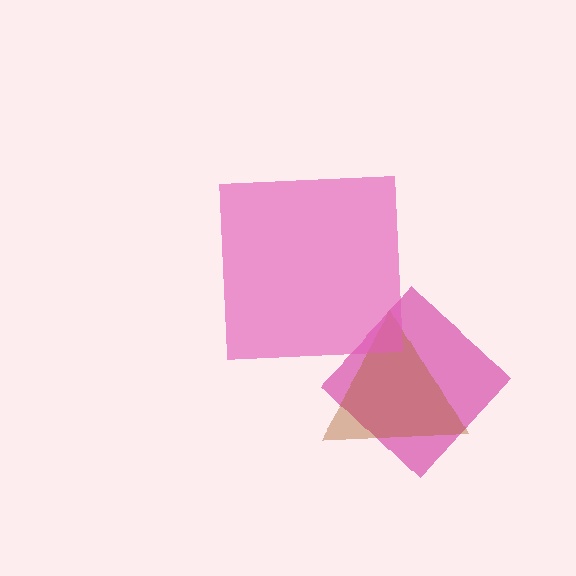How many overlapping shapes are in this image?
There are 3 overlapping shapes in the image.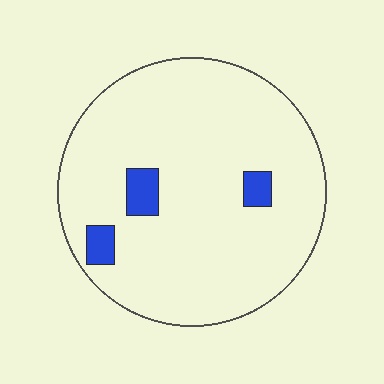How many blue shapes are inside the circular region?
3.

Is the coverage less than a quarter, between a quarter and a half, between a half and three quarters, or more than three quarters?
Less than a quarter.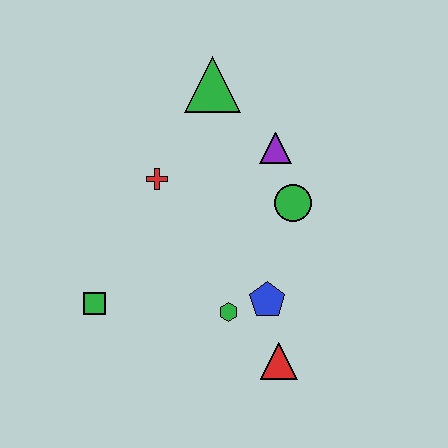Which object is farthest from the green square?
The green triangle is farthest from the green square.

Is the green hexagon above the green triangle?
No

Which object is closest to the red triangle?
The blue pentagon is closest to the red triangle.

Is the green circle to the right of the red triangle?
Yes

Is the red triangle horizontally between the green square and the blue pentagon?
No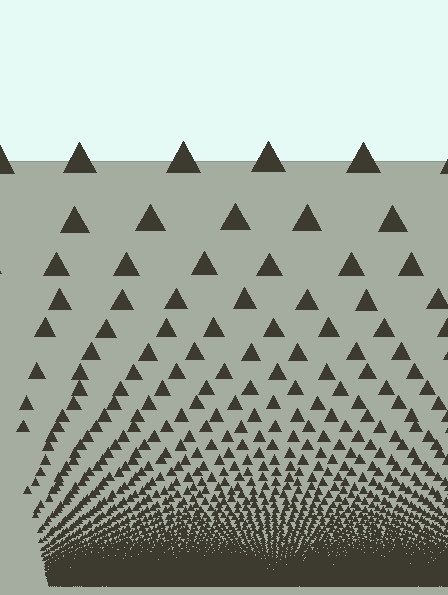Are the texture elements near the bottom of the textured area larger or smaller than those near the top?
Smaller. The gradient is inverted — elements near the bottom are smaller and denser.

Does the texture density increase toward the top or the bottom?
Density increases toward the bottom.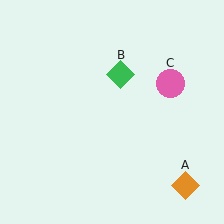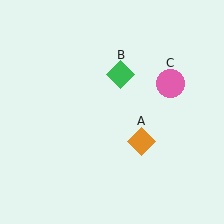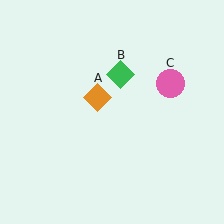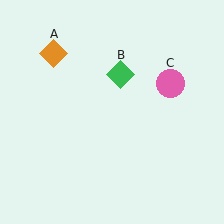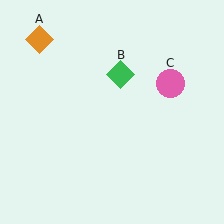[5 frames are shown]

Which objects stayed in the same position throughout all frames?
Green diamond (object B) and pink circle (object C) remained stationary.